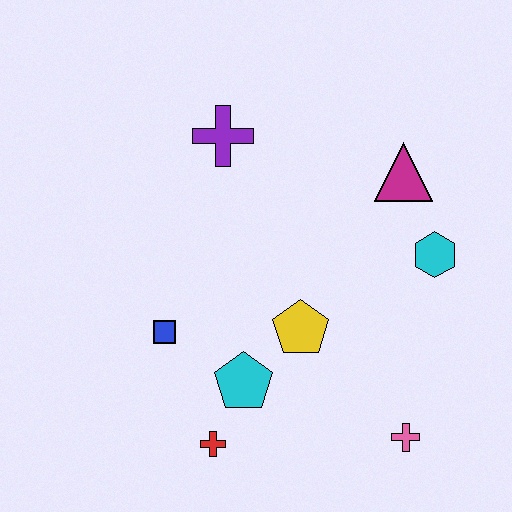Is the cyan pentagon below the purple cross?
Yes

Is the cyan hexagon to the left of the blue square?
No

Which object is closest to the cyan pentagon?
The red cross is closest to the cyan pentagon.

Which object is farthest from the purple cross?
The pink cross is farthest from the purple cross.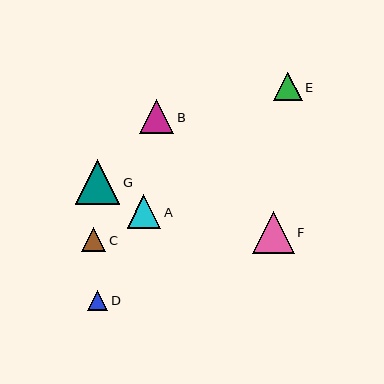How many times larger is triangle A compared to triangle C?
Triangle A is approximately 1.4 times the size of triangle C.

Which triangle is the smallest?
Triangle D is the smallest with a size of approximately 20 pixels.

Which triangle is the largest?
Triangle G is the largest with a size of approximately 45 pixels.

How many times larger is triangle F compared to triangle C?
Triangle F is approximately 1.7 times the size of triangle C.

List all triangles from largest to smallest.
From largest to smallest: G, F, B, A, E, C, D.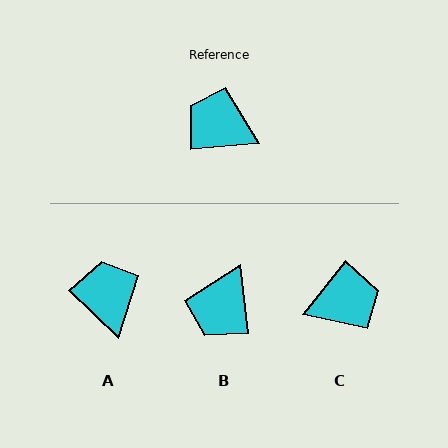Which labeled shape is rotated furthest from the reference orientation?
C, about 133 degrees away.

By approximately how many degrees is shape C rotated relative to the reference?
Approximately 133 degrees clockwise.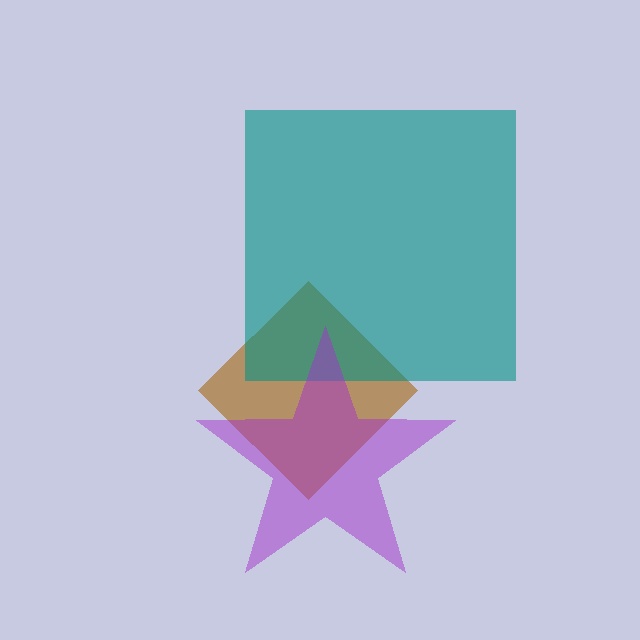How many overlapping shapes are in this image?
There are 3 overlapping shapes in the image.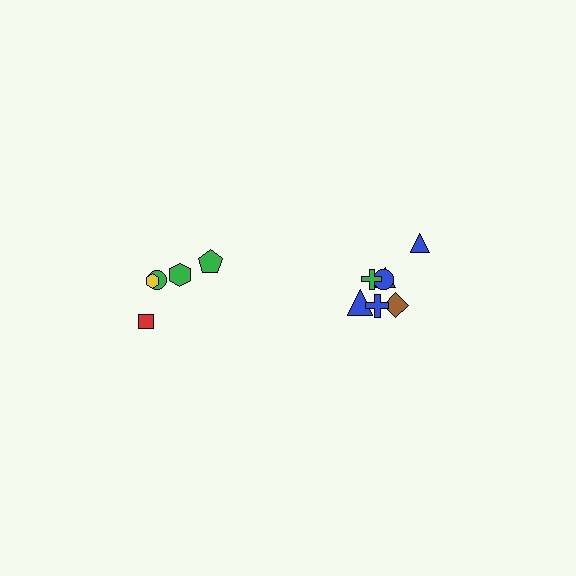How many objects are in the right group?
There are 7 objects.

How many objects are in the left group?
There are 5 objects.